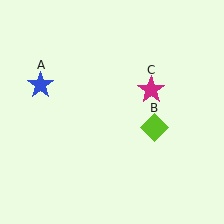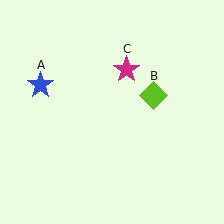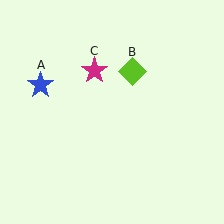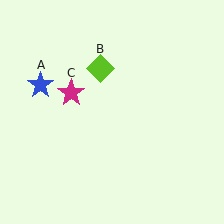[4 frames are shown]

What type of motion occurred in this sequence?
The lime diamond (object B), magenta star (object C) rotated counterclockwise around the center of the scene.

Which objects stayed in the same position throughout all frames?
Blue star (object A) remained stationary.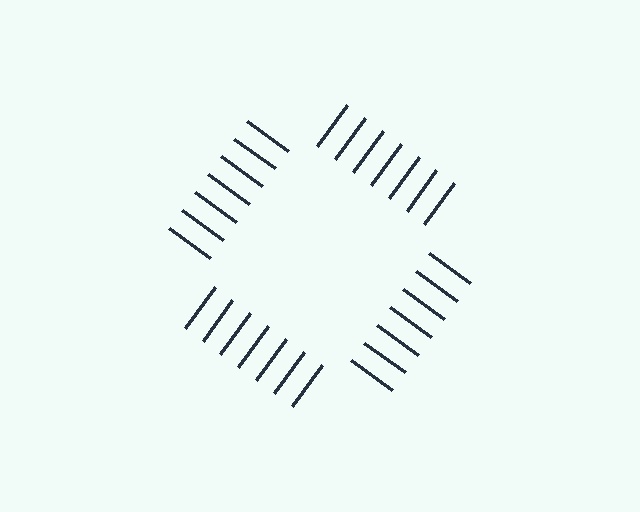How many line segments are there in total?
28 — 7 along each of the 4 edges.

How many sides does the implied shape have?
4 sides — the line-ends trace a square.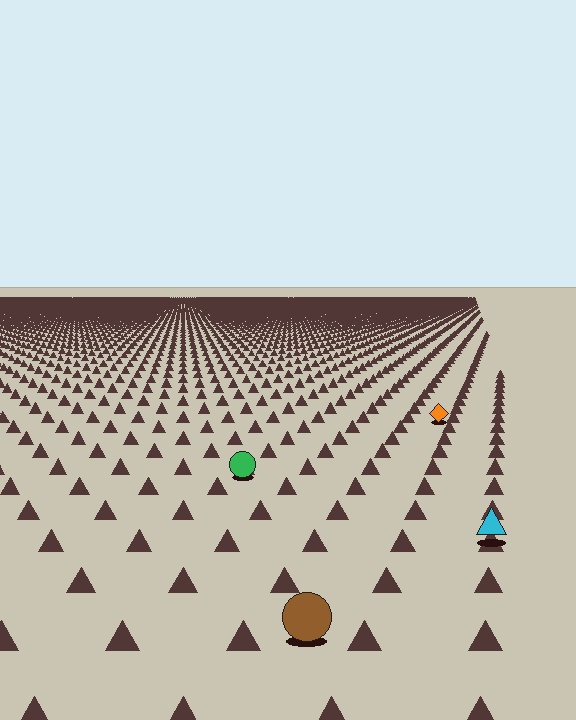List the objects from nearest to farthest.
From nearest to farthest: the brown circle, the cyan triangle, the green circle, the orange diamond.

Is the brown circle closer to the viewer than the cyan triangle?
Yes. The brown circle is closer — you can tell from the texture gradient: the ground texture is coarser near it.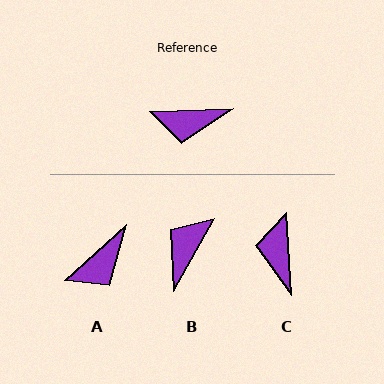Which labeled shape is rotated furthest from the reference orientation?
B, about 122 degrees away.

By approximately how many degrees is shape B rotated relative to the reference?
Approximately 122 degrees clockwise.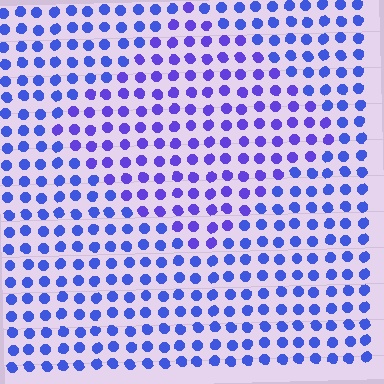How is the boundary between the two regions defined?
The boundary is defined purely by a slight shift in hue (about 23 degrees). Spacing, size, and orientation are identical on both sides.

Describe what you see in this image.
The image is filled with small blue elements in a uniform arrangement. A diamond-shaped region is visible where the elements are tinted to a slightly different hue, forming a subtle color boundary.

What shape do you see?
I see a diamond.